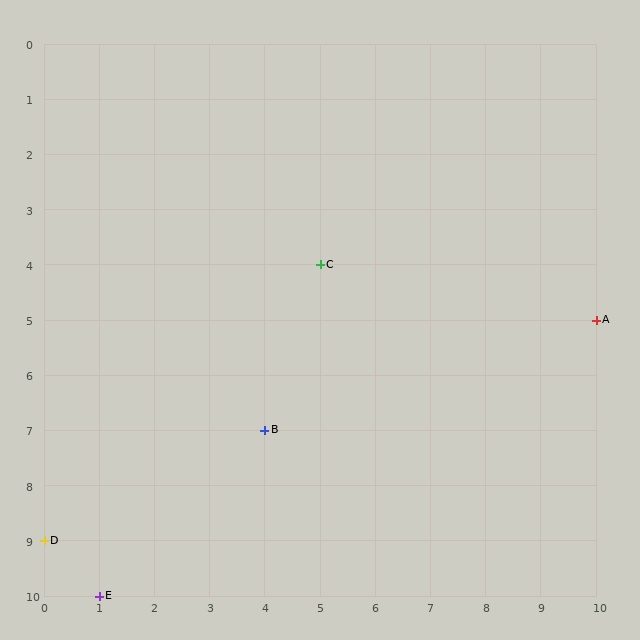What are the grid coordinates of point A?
Point A is at grid coordinates (10, 5).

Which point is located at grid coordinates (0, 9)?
Point D is at (0, 9).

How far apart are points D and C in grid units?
Points D and C are 5 columns and 5 rows apart (about 7.1 grid units diagonally).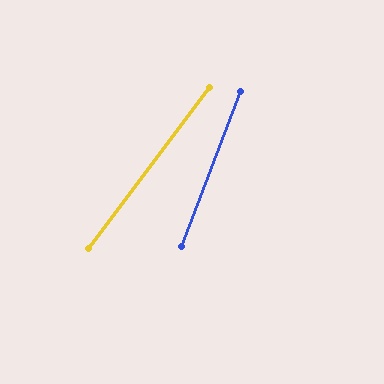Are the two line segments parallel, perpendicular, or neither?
Neither parallel nor perpendicular — they differ by about 16°.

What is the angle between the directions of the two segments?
Approximately 16 degrees.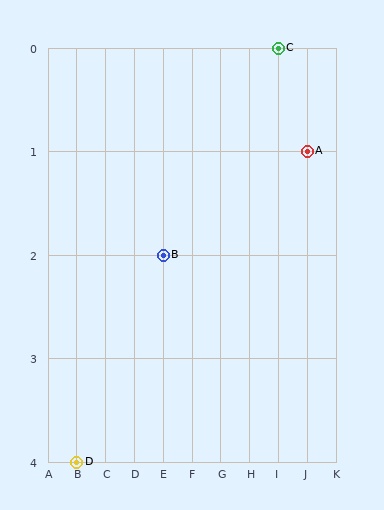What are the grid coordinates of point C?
Point C is at grid coordinates (I, 0).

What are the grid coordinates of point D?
Point D is at grid coordinates (B, 4).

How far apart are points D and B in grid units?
Points D and B are 3 columns and 2 rows apart (about 3.6 grid units diagonally).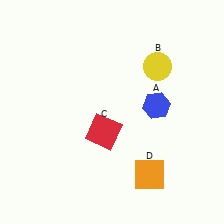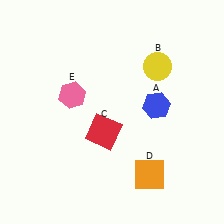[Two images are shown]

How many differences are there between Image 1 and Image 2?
There is 1 difference between the two images.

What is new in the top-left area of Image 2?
A pink hexagon (E) was added in the top-left area of Image 2.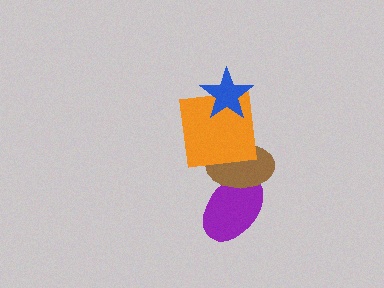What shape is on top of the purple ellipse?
The brown ellipse is on top of the purple ellipse.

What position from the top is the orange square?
The orange square is 2nd from the top.